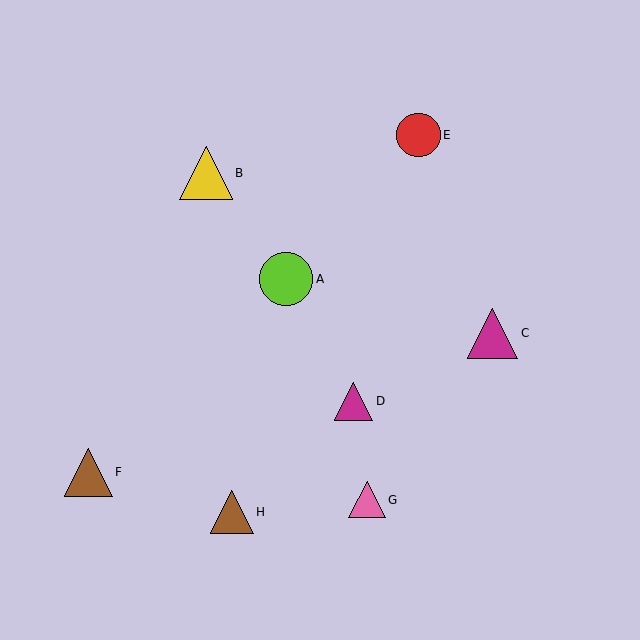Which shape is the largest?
The lime circle (labeled A) is the largest.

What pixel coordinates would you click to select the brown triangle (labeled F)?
Click at (88, 472) to select the brown triangle F.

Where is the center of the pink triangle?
The center of the pink triangle is at (367, 500).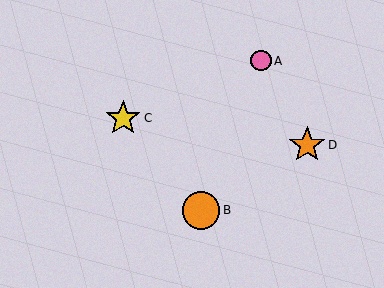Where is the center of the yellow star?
The center of the yellow star is at (123, 118).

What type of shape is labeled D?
Shape D is an orange star.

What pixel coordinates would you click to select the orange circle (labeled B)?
Click at (201, 210) to select the orange circle B.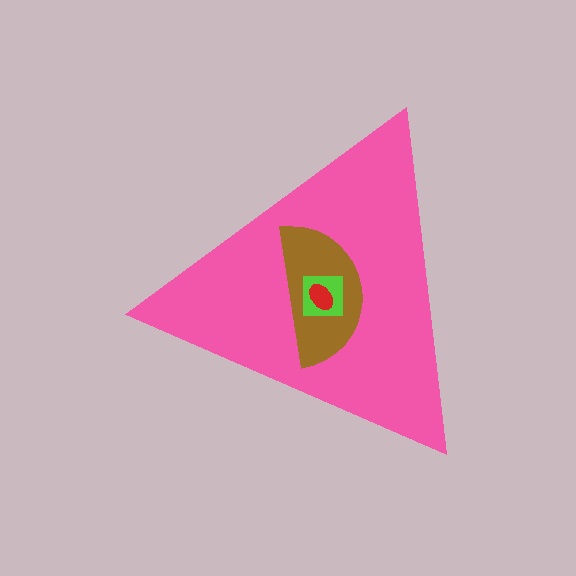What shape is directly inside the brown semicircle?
The lime square.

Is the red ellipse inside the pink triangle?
Yes.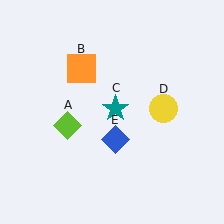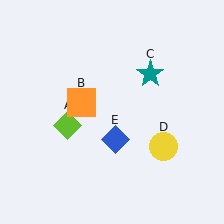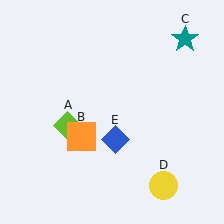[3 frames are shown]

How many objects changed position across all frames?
3 objects changed position: orange square (object B), teal star (object C), yellow circle (object D).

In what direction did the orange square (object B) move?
The orange square (object B) moved down.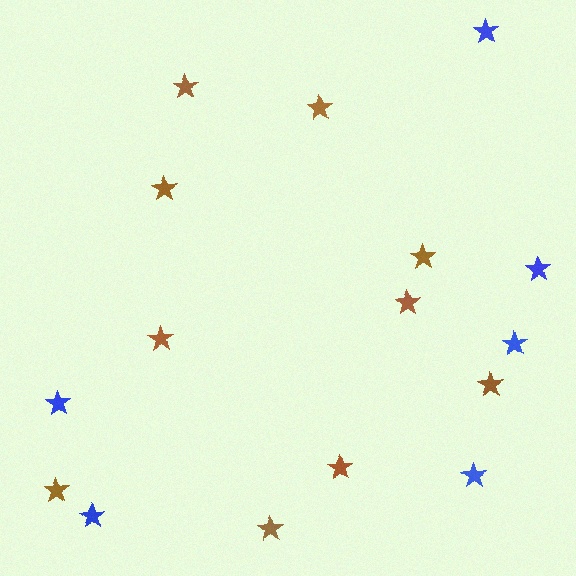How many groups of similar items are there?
There are 2 groups: one group of blue stars (6) and one group of brown stars (10).